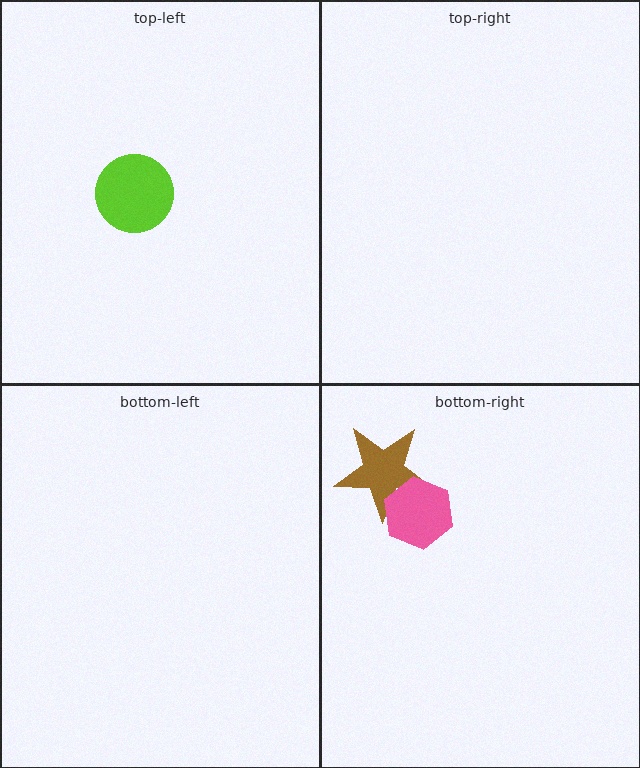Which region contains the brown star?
The bottom-right region.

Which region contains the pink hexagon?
The bottom-right region.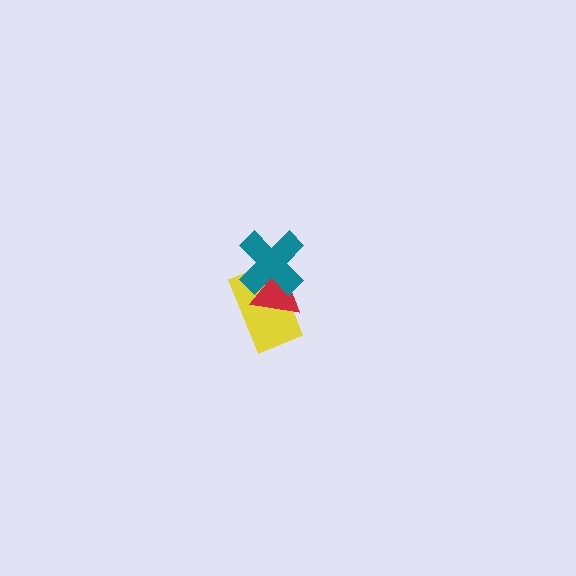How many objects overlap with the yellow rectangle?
2 objects overlap with the yellow rectangle.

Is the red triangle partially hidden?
Yes, it is partially covered by another shape.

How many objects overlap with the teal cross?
2 objects overlap with the teal cross.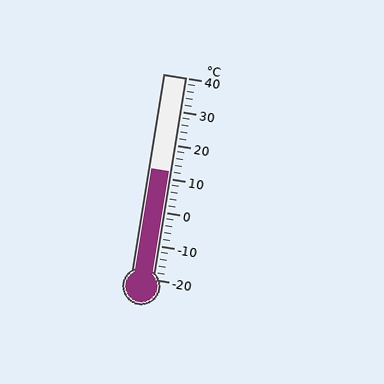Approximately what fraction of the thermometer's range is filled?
The thermometer is filled to approximately 55% of its range.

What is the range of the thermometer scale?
The thermometer scale ranges from -20°C to 40°C.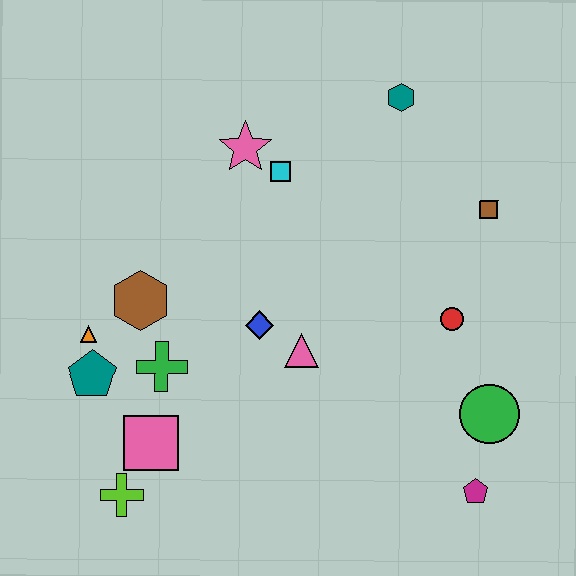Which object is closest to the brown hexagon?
The orange triangle is closest to the brown hexagon.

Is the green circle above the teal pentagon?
No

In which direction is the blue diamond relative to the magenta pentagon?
The blue diamond is to the left of the magenta pentagon.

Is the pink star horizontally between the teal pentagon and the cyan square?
Yes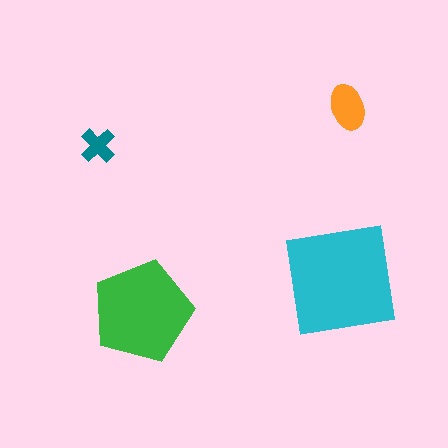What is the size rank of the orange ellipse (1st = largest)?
3rd.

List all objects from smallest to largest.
The teal cross, the orange ellipse, the green pentagon, the cyan square.